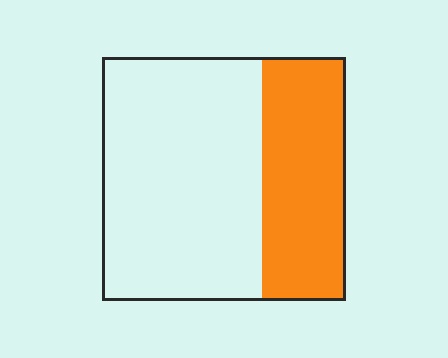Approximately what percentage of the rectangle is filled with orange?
Approximately 35%.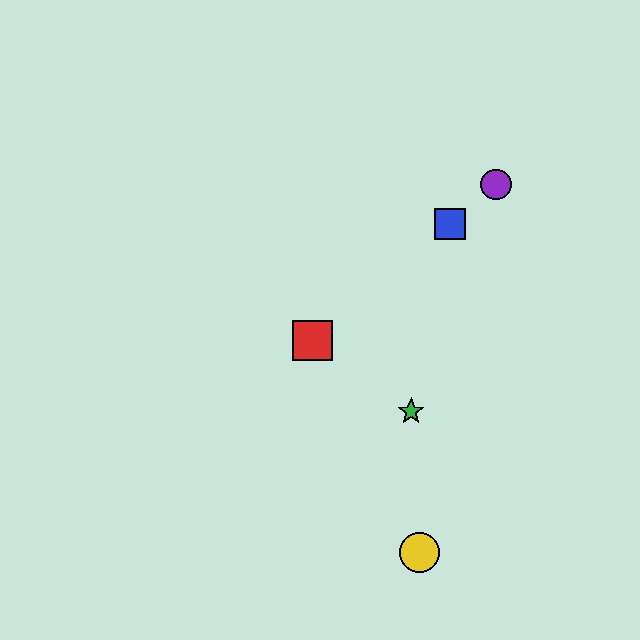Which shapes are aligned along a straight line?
The red square, the blue square, the purple circle are aligned along a straight line.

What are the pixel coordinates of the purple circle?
The purple circle is at (496, 185).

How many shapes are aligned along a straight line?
3 shapes (the red square, the blue square, the purple circle) are aligned along a straight line.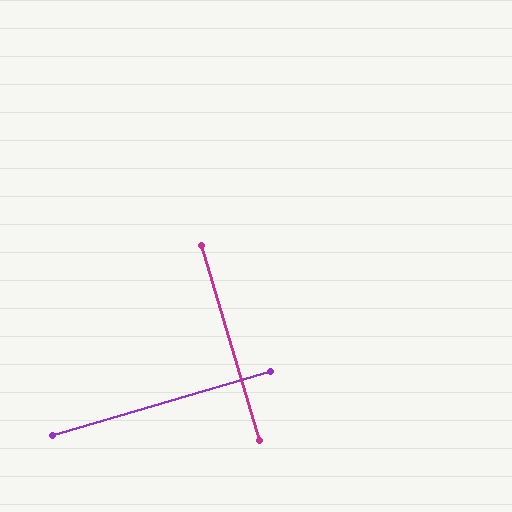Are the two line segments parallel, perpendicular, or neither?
Perpendicular — they meet at approximately 90°.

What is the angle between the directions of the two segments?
Approximately 90 degrees.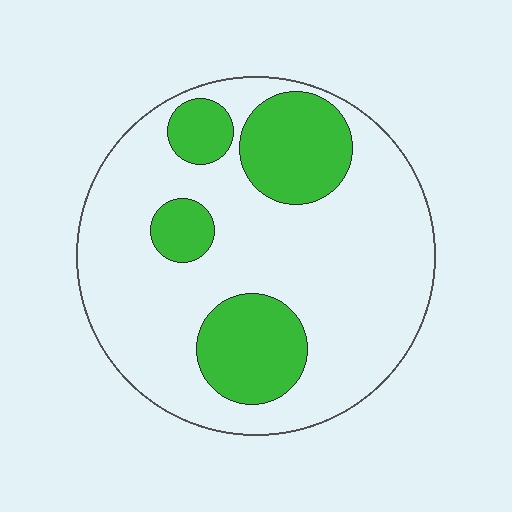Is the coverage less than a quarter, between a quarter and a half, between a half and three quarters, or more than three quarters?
Between a quarter and a half.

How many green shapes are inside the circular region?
4.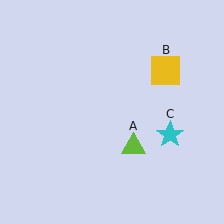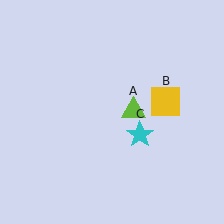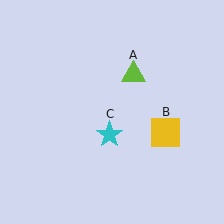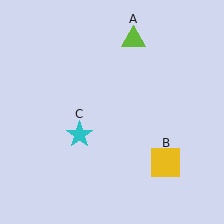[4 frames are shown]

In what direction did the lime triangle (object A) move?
The lime triangle (object A) moved up.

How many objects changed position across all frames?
3 objects changed position: lime triangle (object A), yellow square (object B), cyan star (object C).